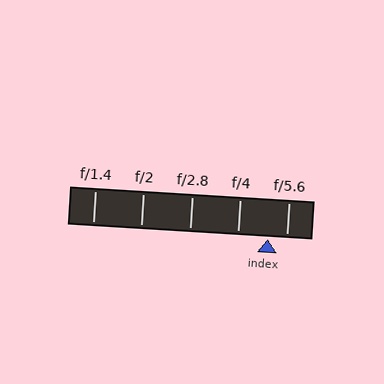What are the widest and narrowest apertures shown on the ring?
The widest aperture shown is f/1.4 and the narrowest is f/5.6.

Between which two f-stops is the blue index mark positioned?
The index mark is between f/4 and f/5.6.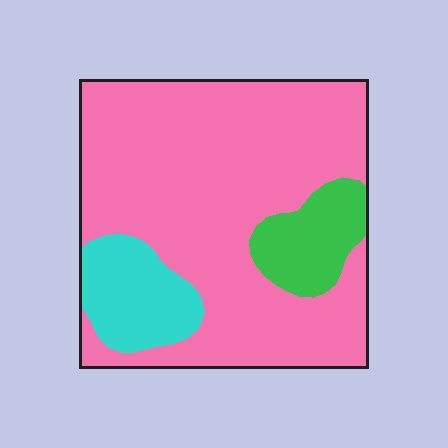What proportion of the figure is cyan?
Cyan covers 13% of the figure.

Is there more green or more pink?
Pink.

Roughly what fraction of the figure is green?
Green covers around 10% of the figure.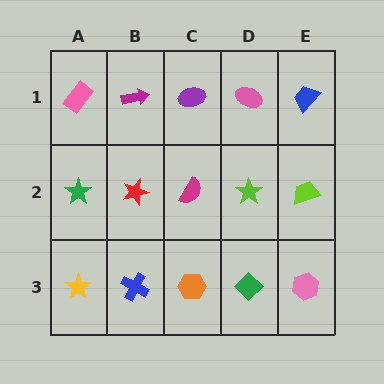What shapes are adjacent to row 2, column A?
A pink rectangle (row 1, column A), a yellow star (row 3, column A), a red star (row 2, column B).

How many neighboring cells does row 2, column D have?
4.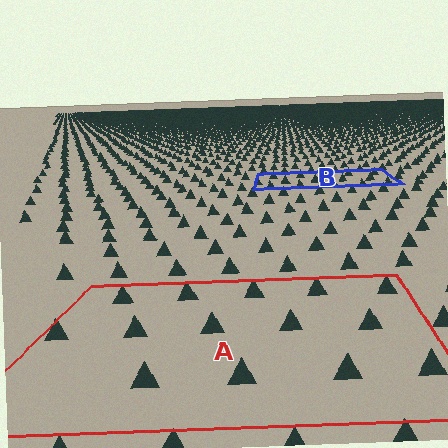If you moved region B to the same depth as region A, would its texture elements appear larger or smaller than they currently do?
They would appear larger. At a closer depth, the same texture elements are projected at a bigger on-screen size.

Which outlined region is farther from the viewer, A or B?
Region B is farther from the viewer — the texture elements inside it appear smaller and more densely packed.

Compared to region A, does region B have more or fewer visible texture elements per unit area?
Region B has more texture elements per unit area — they are packed more densely because it is farther away.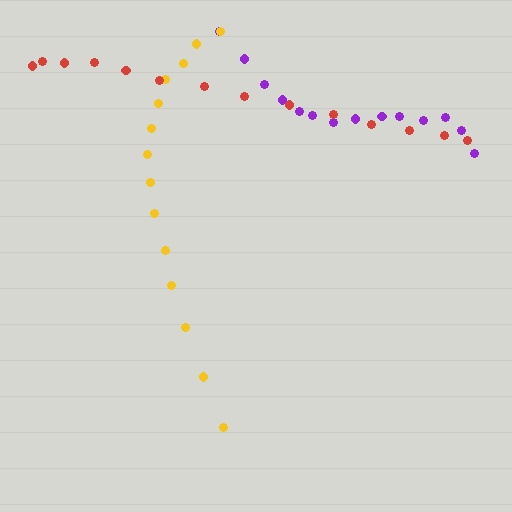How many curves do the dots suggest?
There are 3 distinct paths.